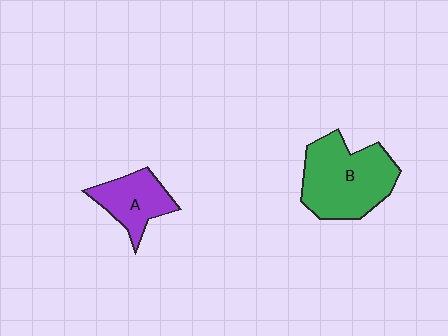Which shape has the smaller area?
Shape A (purple).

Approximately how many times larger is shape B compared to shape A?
Approximately 1.8 times.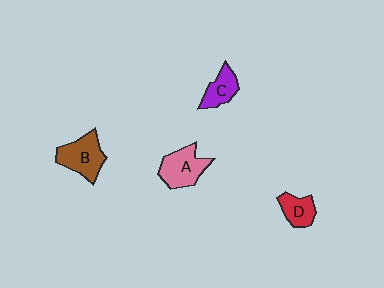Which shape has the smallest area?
Shape D (red).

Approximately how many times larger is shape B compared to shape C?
Approximately 1.5 times.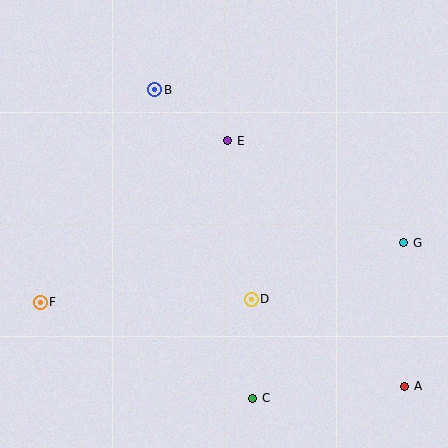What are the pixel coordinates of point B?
Point B is at (155, 90).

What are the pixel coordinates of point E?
Point E is at (228, 141).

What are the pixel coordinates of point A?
Point A is at (405, 386).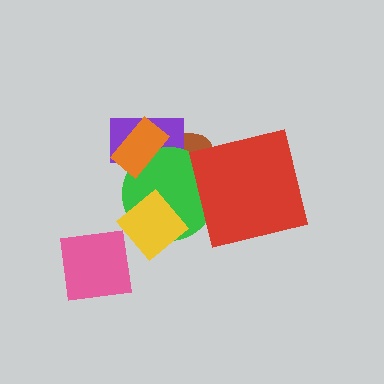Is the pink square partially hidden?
Yes, it is partially covered by another shape.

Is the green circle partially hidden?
Yes, it is partially covered by another shape.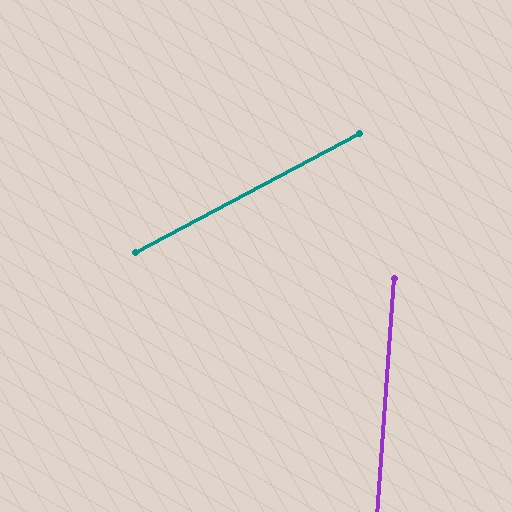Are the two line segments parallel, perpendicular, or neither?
Neither parallel nor perpendicular — they differ by about 58°.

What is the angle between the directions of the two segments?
Approximately 58 degrees.